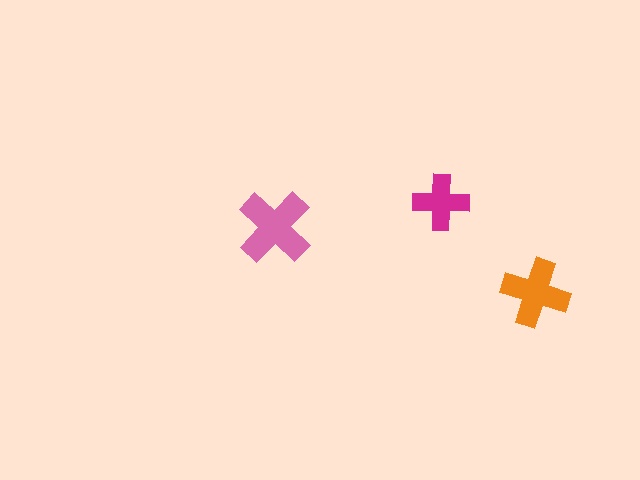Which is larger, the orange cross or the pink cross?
The pink one.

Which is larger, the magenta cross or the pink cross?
The pink one.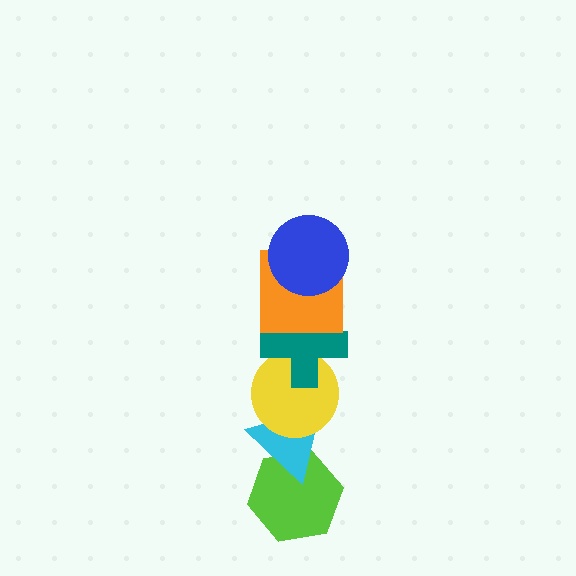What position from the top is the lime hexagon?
The lime hexagon is 6th from the top.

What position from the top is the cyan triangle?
The cyan triangle is 5th from the top.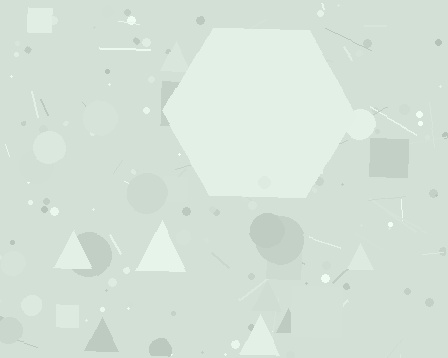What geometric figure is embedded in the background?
A hexagon is embedded in the background.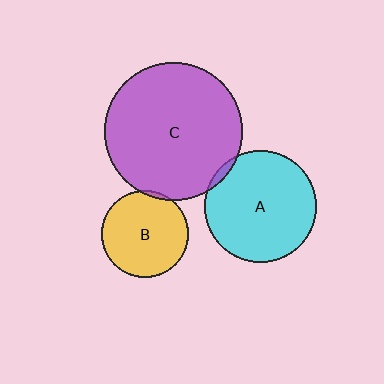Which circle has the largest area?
Circle C (purple).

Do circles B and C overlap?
Yes.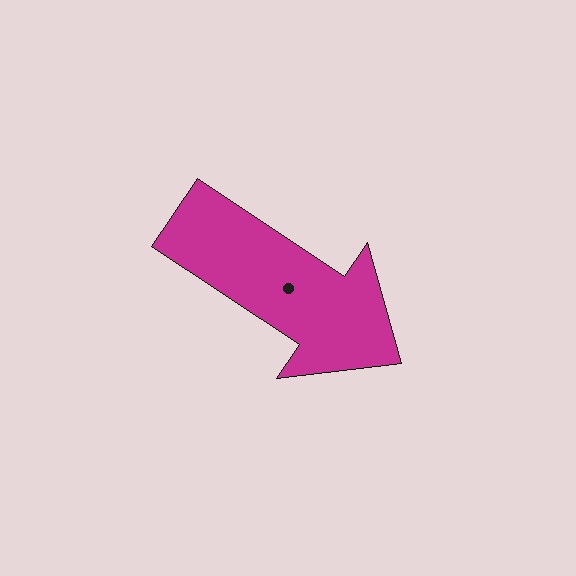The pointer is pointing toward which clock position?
Roughly 4 o'clock.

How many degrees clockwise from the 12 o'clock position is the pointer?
Approximately 124 degrees.